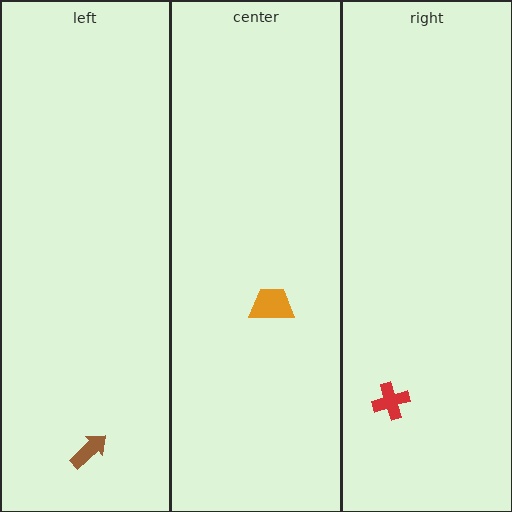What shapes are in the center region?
The orange trapezoid.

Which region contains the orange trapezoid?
The center region.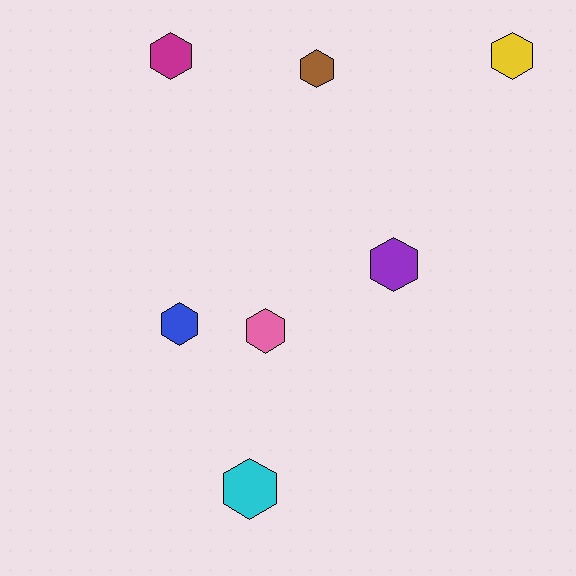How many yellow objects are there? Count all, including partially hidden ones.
There is 1 yellow object.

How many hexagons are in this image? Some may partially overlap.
There are 7 hexagons.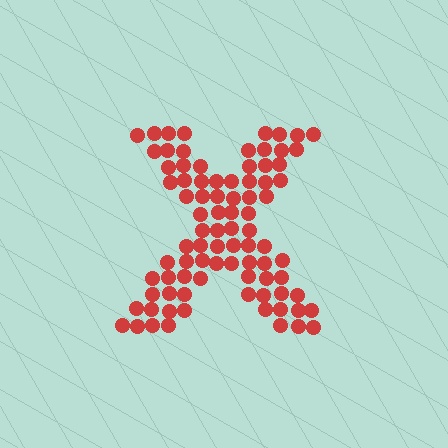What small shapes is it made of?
It is made of small circles.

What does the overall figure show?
The overall figure shows the letter X.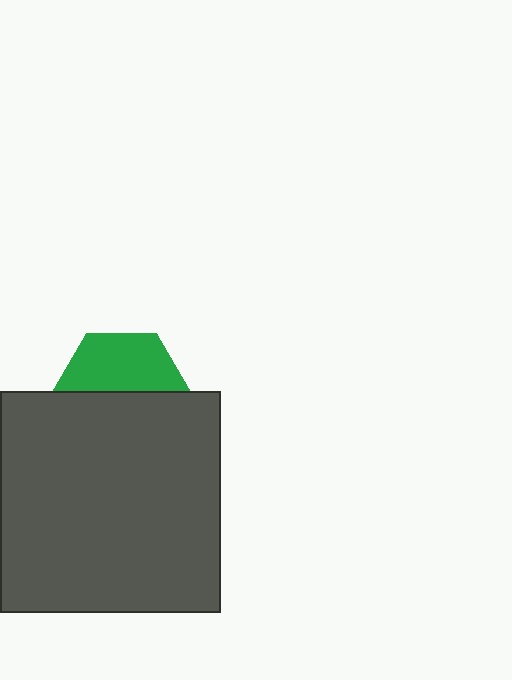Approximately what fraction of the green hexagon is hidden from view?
Roughly 53% of the green hexagon is hidden behind the dark gray square.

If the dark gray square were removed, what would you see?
You would see the complete green hexagon.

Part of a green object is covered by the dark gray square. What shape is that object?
It is a hexagon.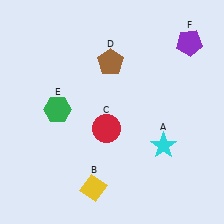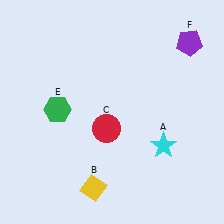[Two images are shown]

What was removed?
The brown pentagon (D) was removed in Image 2.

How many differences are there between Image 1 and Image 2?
There is 1 difference between the two images.